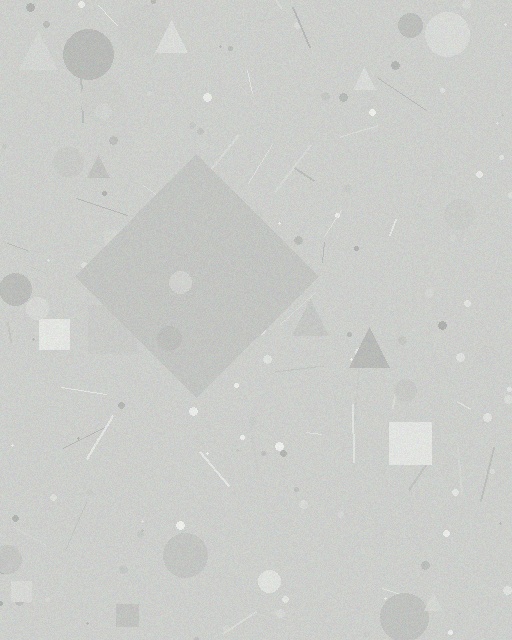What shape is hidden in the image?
A diamond is hidden in the image.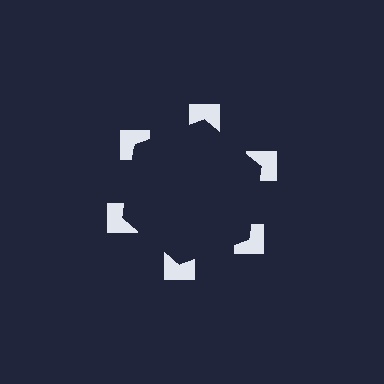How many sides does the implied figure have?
6 sides.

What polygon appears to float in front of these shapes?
An illusory hexagon — its edges are inferred from the aligned wedge cuts in the notched squares, not physically drawn.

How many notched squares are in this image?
There are 6 — one at each vertex of the illusory hexagon.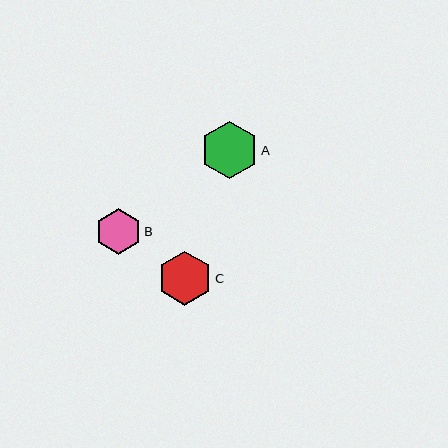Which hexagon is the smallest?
Hexagon B is the smallest with a size of approximately 45 pixels.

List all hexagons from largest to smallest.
From largest to smallest: A, C, B.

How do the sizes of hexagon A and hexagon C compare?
Hexagon A and hexagon C are approximately the same size.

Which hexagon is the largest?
Hexagon A is the largest with a size of approximately 57 pixels.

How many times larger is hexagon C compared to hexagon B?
Hexagon C is approximately 1.2 times the size of hexagon B.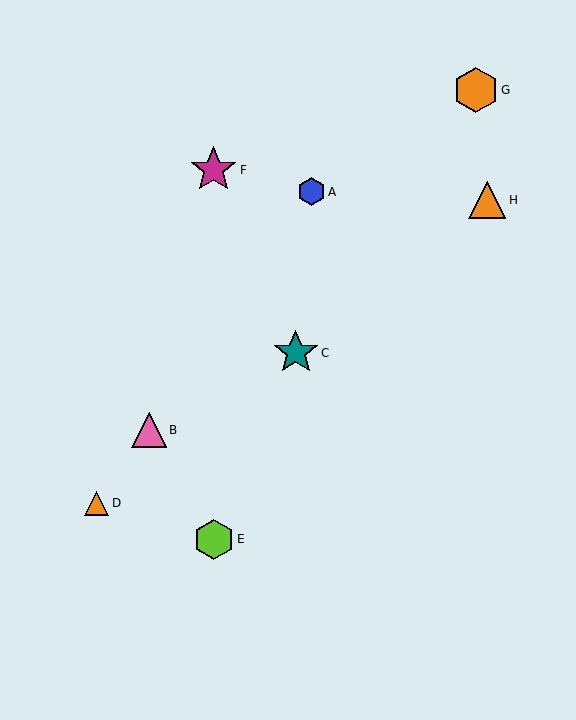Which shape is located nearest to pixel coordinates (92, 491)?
The orange triangle (labeled D) at (96, 503) is nearest to that location.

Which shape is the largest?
The magenta star (labeled F) is the largest.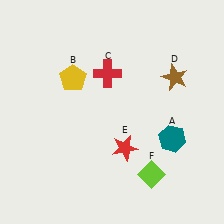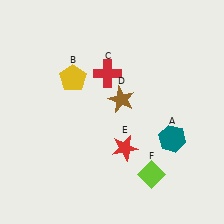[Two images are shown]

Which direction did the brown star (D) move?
The brown star (D) moved left.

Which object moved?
The brown star (D) moved left.